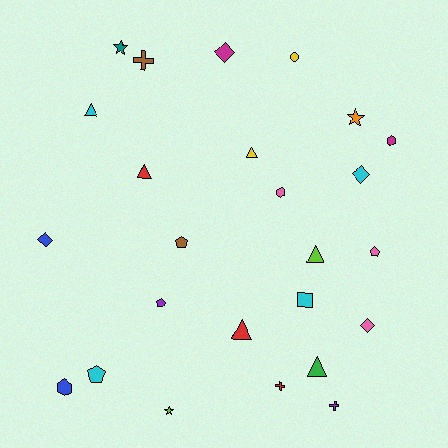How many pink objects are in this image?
There are 3 pink objects.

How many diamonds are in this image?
There are 4 diamonds.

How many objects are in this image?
There are 25 objects.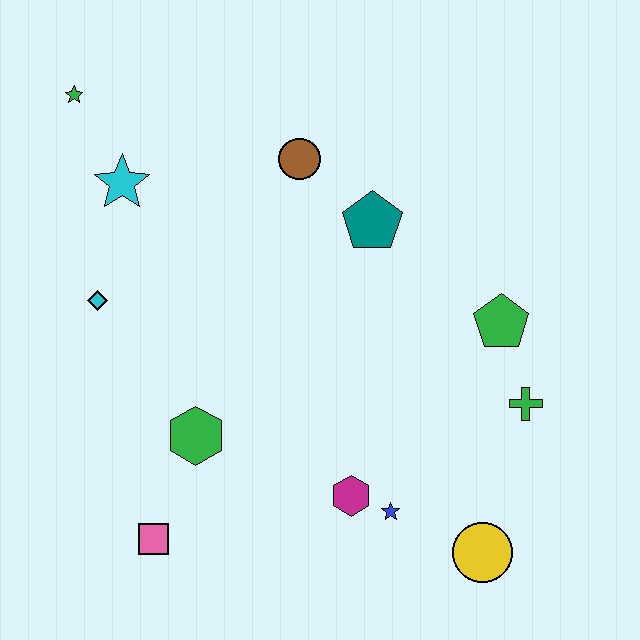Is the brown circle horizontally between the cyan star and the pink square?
No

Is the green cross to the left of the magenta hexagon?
No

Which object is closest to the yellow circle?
The blue star is closest to the yellow circle.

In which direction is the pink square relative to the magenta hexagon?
The pink square is to the left of the magenta hexagon.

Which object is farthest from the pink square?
The green star is farthest from the pink square.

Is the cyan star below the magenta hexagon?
No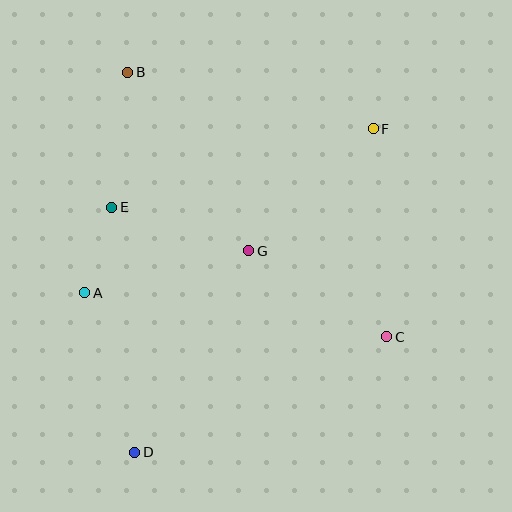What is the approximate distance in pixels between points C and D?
The distance between C and D is approximately 277 pixels.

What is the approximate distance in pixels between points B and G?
The distance between B and G is approximately 216 pixels.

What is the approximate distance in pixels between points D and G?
The distance between D and G is approximately 232 pixels.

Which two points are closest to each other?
Points A and E are closest to each other.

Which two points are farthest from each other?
Points D and F are farthest from each other.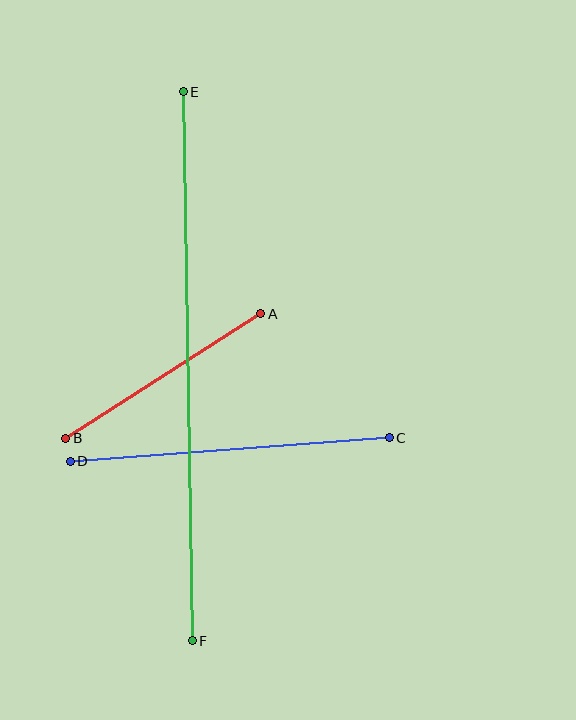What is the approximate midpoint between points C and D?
The midpoint is at approximately (230, 450) pixels.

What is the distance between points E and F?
The distance is approximately 549 pixels.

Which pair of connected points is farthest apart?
Points E and F are farthest apart.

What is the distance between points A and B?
The distance is approximately 231 pixels.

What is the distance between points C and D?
The distance is approximately 320 pixels.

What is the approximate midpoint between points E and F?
The midpoint is at approximately (188, 366) pixels.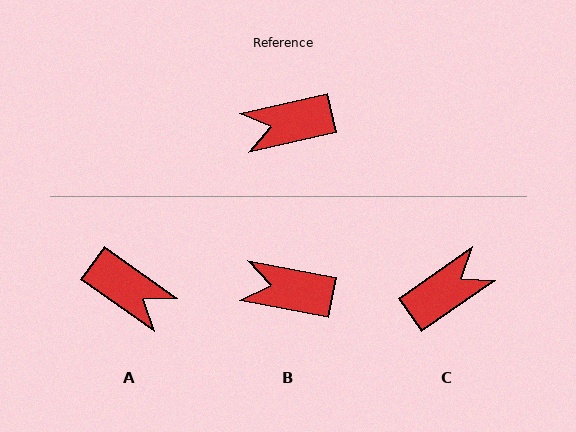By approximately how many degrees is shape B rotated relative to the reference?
Approximately 23 degrees clockwise.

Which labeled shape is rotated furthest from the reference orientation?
C, about 158 degrees away.